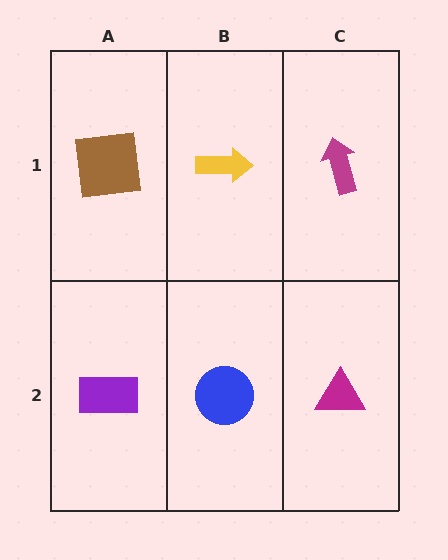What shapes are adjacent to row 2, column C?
A magenta arrow (row 1, column C), a blue circle (row 2, column B).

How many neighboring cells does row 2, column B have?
3.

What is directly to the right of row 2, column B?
A magenta triangle.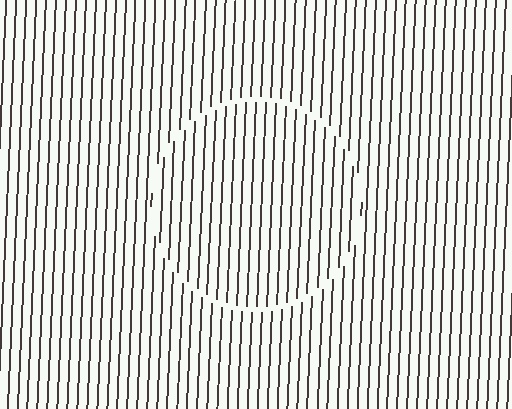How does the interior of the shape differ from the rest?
The interior of the shape contains the same grating, shifted by half a period — the contour is defined by the phase discontinuity where line-ends from the inner and outer gratings abut.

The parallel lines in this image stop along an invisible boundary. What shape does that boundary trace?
An illusory circle. The interior of the shape contains the same grating, shifted by half a period — the contour is defined by the phase discontinuity where line-ends from the inner and outer gratings abut.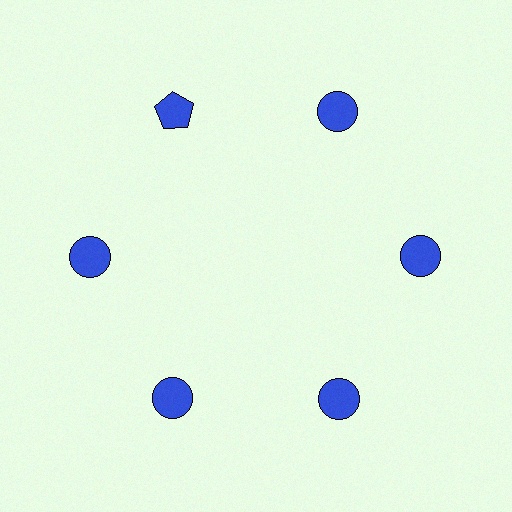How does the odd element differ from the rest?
It has a different shape: pentagon instead of circle.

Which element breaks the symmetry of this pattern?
The blue pentagon at roughly the 11 o'clock position breaks the symmetry. All other shapes are blue circles.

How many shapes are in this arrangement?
There are 6 shapes arranged in a ring pattern.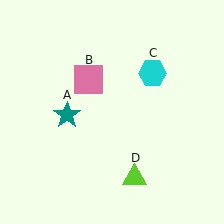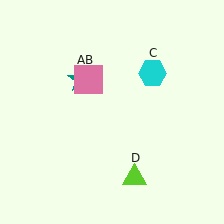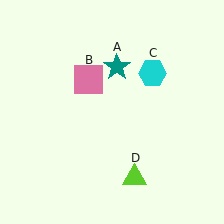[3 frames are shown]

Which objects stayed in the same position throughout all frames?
Pink square (object B) and cyan hexagon (object C) and lime triangle (object D) remained stationary.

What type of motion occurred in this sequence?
The teal star (object A) rotated clockwise around the center of the scene.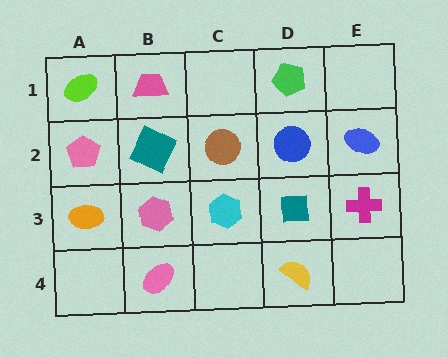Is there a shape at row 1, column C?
No, that cell is empty.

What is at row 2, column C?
A brown circle.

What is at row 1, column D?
A green pentagon.